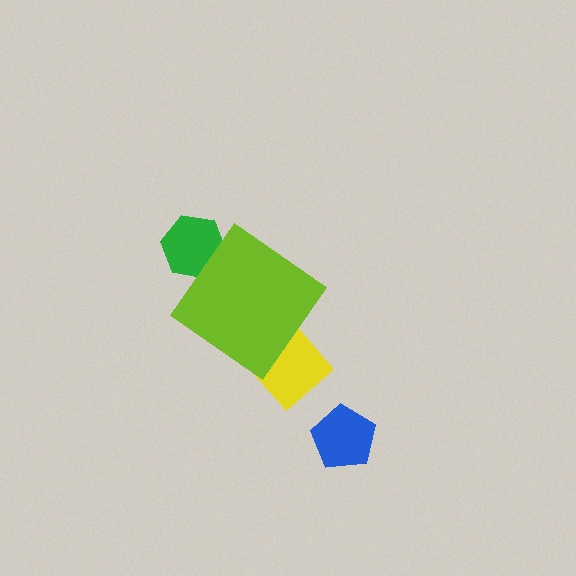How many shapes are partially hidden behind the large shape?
2 shapes are partially hidden.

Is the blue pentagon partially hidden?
No, the blue pentagon is fully visible.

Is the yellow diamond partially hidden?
Yes, the yellow diamond is partially hidden behind the lime diamond.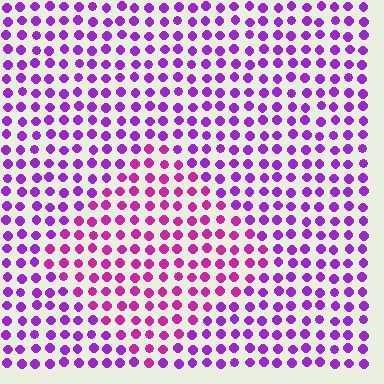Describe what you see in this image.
The image is filled with small purple elements in a uniform arrangement. A diamond-shaped region is visible where the elements are tinted to a slightly different hue, forming a subtle color boundary.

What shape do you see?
I see a diamond.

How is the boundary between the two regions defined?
The boundary is defined purely by a slight shift in hue (about 30 degrees). Spacing, size, and orientation are identical on both sides.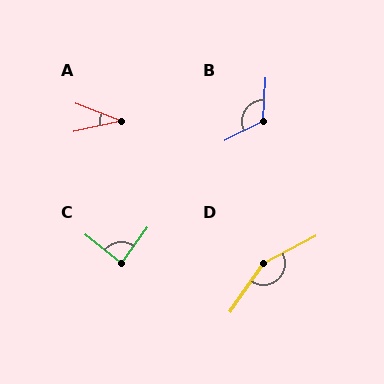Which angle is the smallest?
A, at approximately 33 degrees.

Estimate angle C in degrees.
Approximately 87 degrees.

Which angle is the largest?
D, at approximately 152 degrees.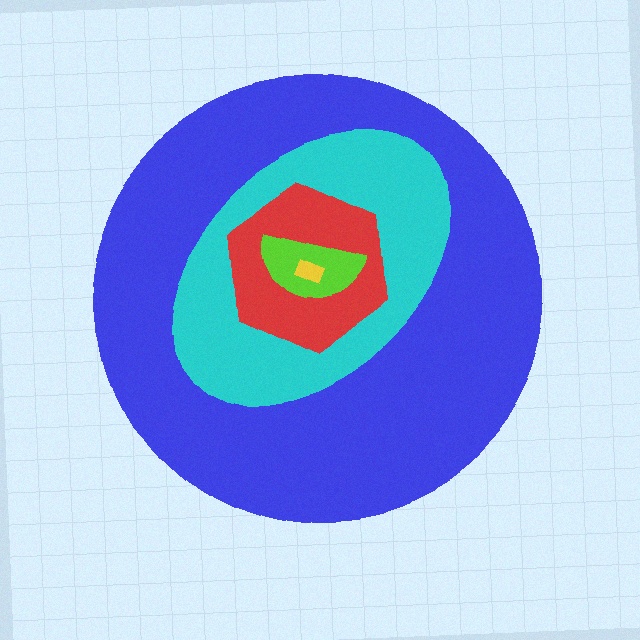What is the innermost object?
The yellow rectangle.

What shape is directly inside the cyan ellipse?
The red hexagon.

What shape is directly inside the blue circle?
The cyan ellipse.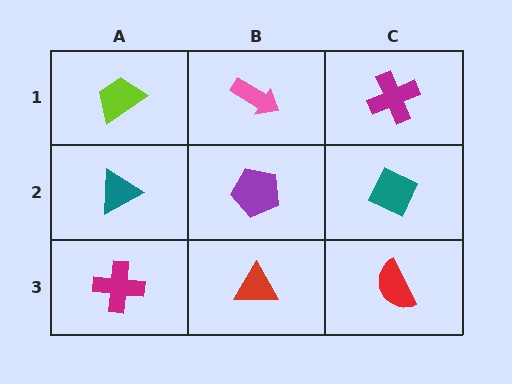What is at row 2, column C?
A teal diamond.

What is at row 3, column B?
A red triangle.